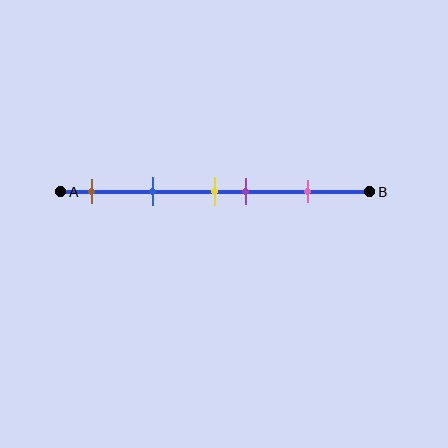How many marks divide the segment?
There are 5 marks dividing the segment.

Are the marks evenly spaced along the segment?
No, the marks are not evenly spaced.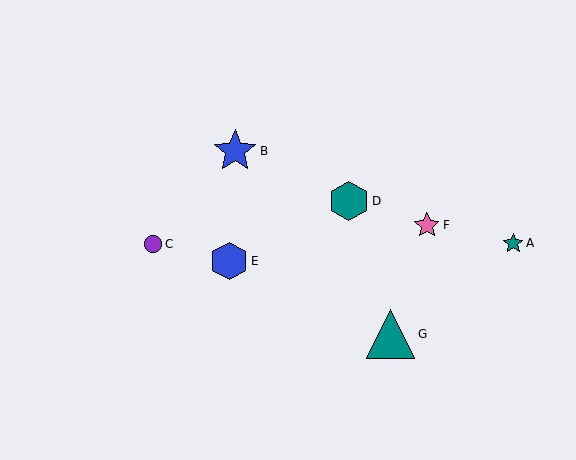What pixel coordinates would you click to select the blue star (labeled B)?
Click at (235, 151) to select the blue star B.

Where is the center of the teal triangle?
The center of the teal triangle is at (391, 333).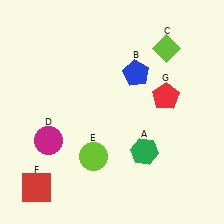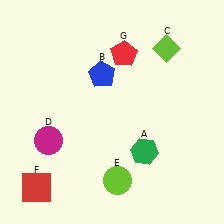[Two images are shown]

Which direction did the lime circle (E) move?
The lime circle (E) moved down.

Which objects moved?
The objects that moved are: the blue pentagon (B), the lime circle (E), the red pentagon (G).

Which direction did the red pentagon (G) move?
The red pentagon (G) moved up.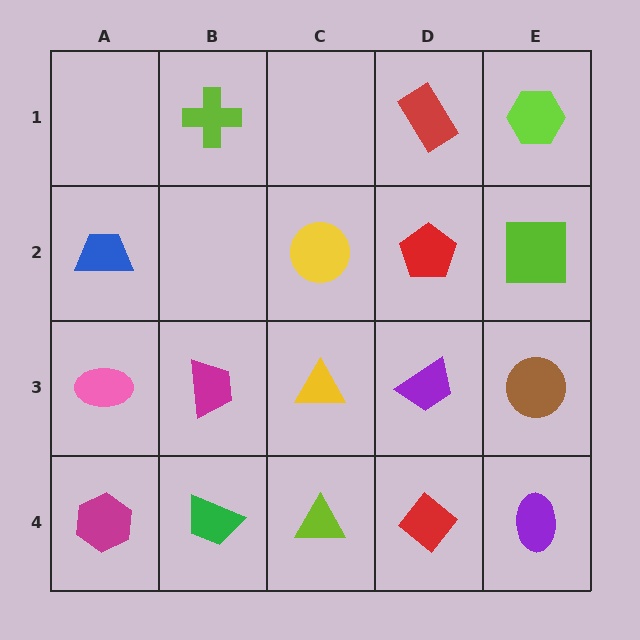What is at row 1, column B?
A lime cross.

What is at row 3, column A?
A pink ellipse.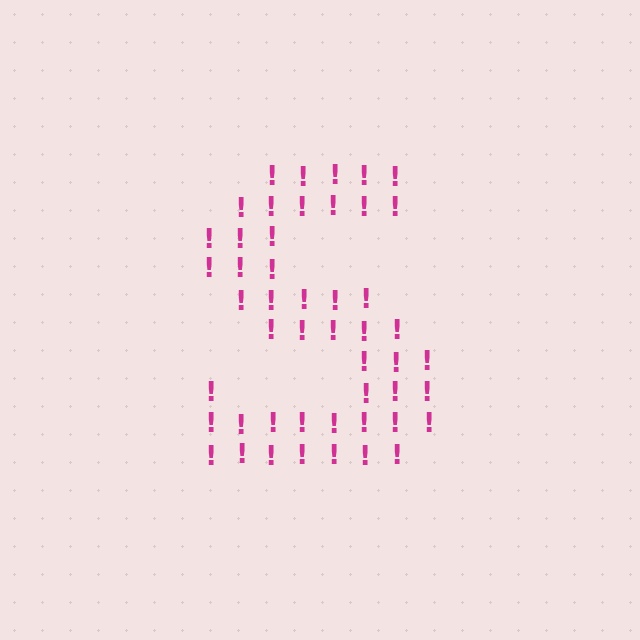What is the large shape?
The large shape is the letter S.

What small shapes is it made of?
It is made of small exclamation marks.